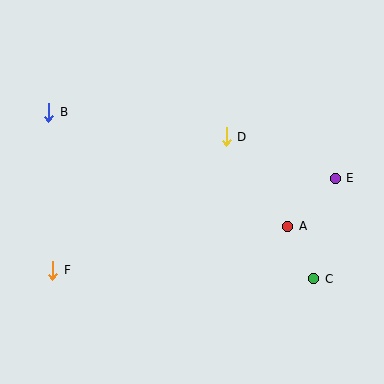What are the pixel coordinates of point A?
Point A is at (288, 226).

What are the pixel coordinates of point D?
Point D is at (226, 136).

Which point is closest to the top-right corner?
Point E is closest to the top-right corner.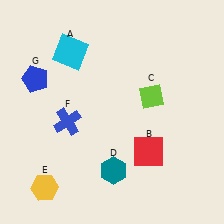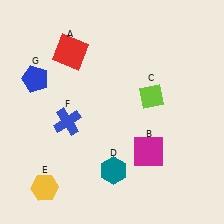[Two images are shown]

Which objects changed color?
A changed from cyan to red. B changed from red to magenta.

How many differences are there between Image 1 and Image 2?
There are 2 differences between the two images.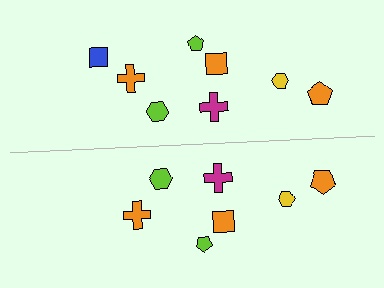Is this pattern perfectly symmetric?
No, the pattern is not perfectly symmetric. A blue square is missing from the bottom side.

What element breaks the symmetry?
A blue square is missing from the bottom side.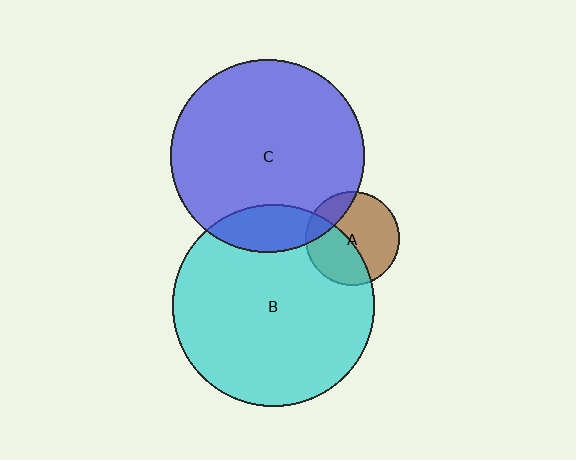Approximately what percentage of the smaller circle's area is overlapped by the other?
Approximately 15%.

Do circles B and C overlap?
Yes.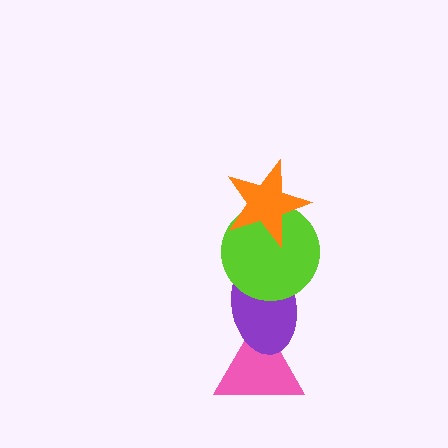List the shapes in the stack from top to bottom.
From top to bottom: the orange star, the lime circle, the purple ellipse, the pink triangle.